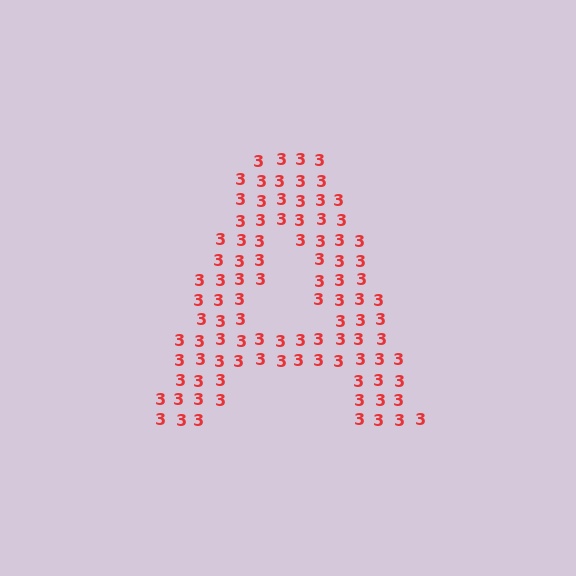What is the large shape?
The large shape is the letter A.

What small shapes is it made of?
It is made of small digit 3's.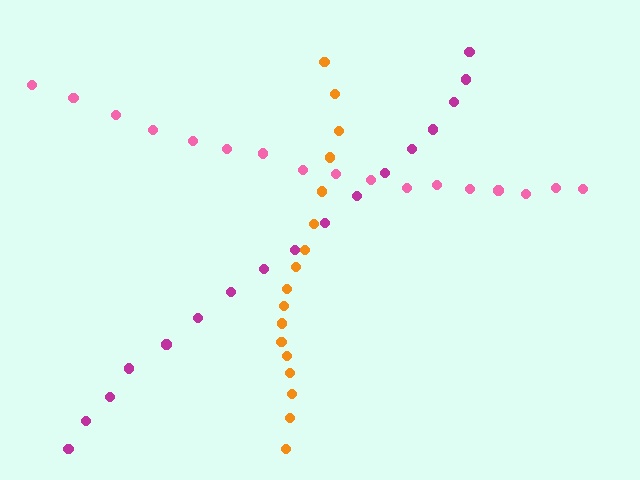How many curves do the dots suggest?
There are 3 distinct paths.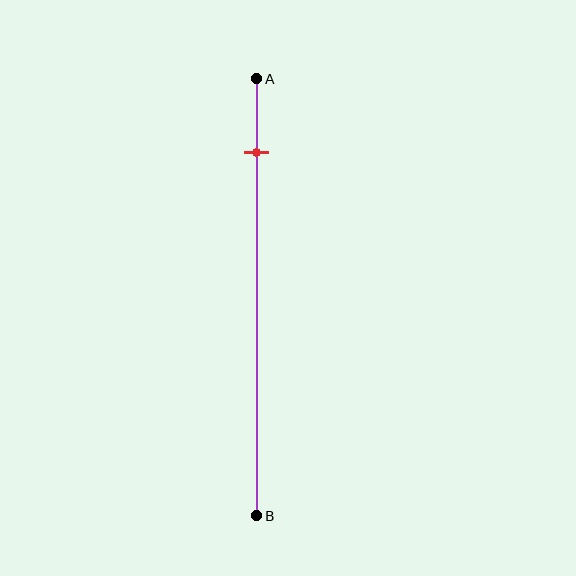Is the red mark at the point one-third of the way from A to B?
No, the mark is at about 15% from A, not at the 33% one-third point.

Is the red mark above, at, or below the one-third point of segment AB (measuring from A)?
The red mark is above the one-third point of segment AB.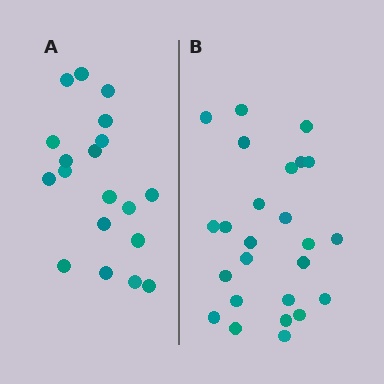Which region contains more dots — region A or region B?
Region B (the right region) has more dots.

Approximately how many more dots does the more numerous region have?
Region B has about 6 more dots than region A.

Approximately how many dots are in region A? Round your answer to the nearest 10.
About 20 dots. (The exact count is 19, which rounds to 20.)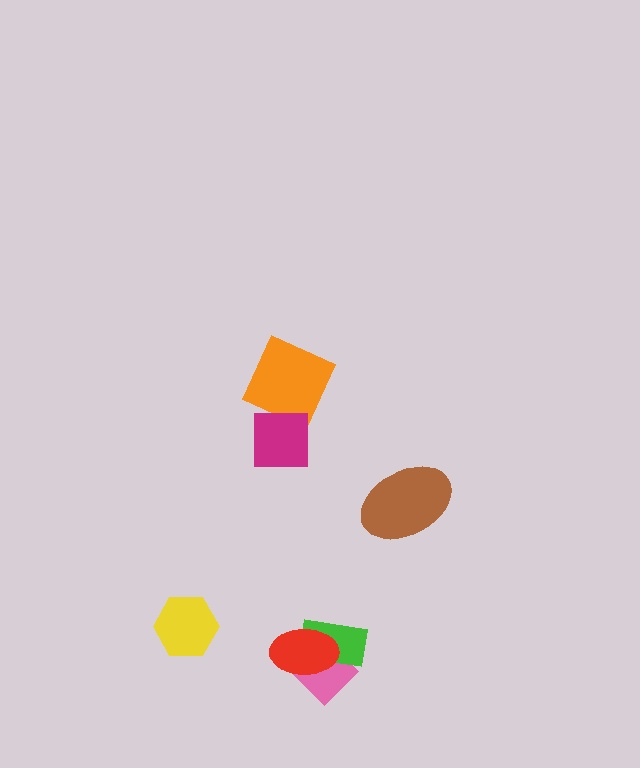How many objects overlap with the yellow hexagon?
0 objects overlap with the yellow hexagon.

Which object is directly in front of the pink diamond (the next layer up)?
The green rectangle is directly in front of the pink diamond.